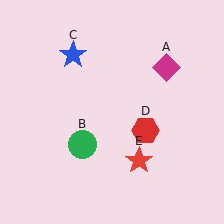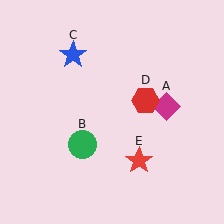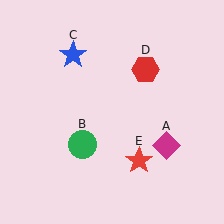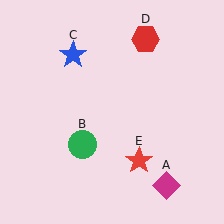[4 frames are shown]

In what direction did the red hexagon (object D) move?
The red hexagon (object D) moved up.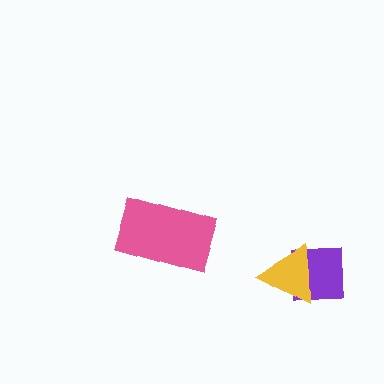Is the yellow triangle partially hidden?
No, no other shape covers it.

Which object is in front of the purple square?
The yellow triangle is in front of the purple square.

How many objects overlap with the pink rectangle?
0 objects overlap with the pink rectangle.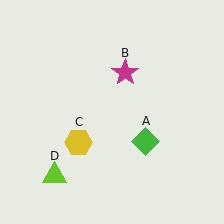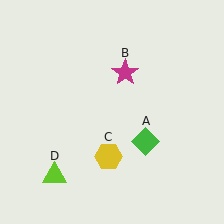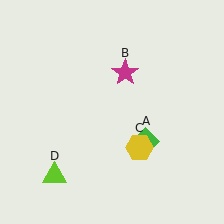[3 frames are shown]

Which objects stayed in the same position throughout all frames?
Green diamond (object A) and magenta star (object B) and lime triangle (object D) remained stationary.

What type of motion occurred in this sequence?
The yellow hexagon (object C) rotated counterclockwise around the center of the scene.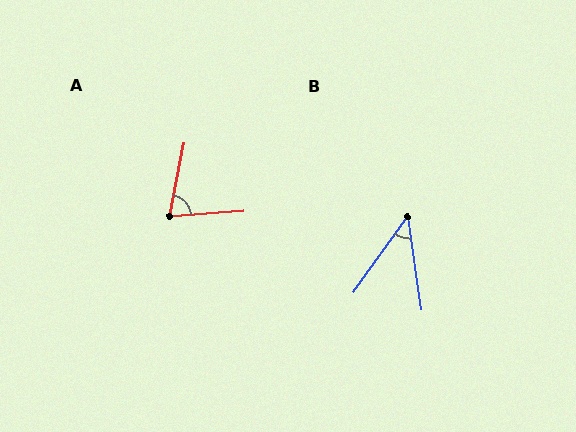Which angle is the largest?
A, at approximately 75 degrees.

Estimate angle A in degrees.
Approximately 75 degrees.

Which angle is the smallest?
B, at approximately 44 degrees.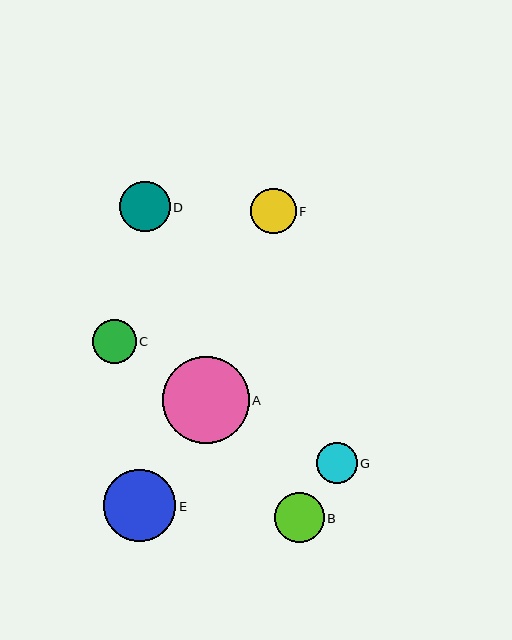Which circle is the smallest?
Circle G is the smallest with a size of approximately 41 pixels.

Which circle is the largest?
Circle A is the largest with a size of approximately 87 pixels.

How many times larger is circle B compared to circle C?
Circle B is approximately 1.1 times the size of circle C.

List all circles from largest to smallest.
From largest to smallest: A, E, D, B, F, C, G.